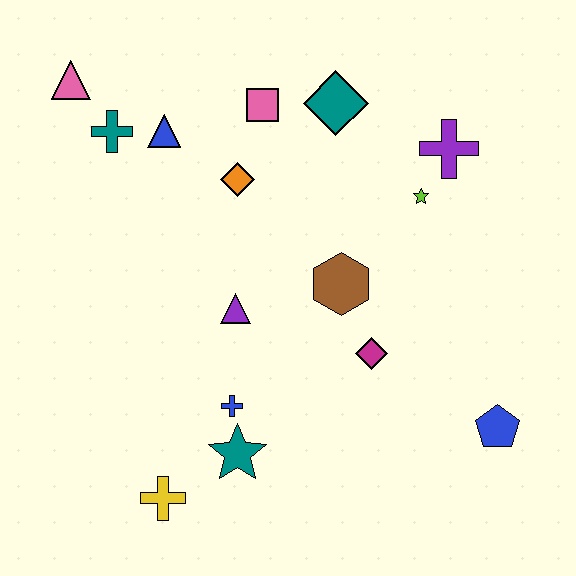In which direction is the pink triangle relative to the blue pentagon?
The pink triangle is to the left of the blue pentagon.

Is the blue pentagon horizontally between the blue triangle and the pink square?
No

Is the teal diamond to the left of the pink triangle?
No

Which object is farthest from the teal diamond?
The yellow cross is farthest from the teal diamond.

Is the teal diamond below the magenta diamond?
No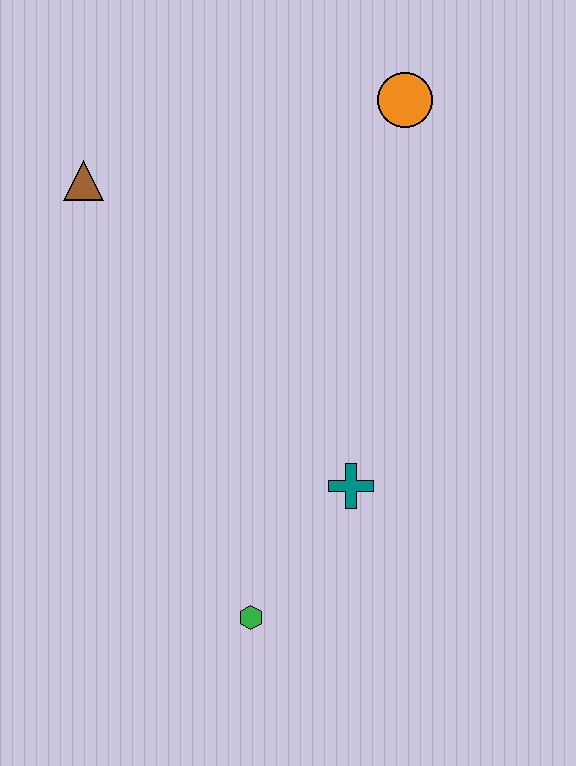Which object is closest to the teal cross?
The green hexagon is closest to the teal cross.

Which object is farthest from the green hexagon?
The orange circle is farthest from the green hexagon.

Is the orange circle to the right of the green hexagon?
Yes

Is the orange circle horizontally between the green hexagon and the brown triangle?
No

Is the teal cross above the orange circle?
No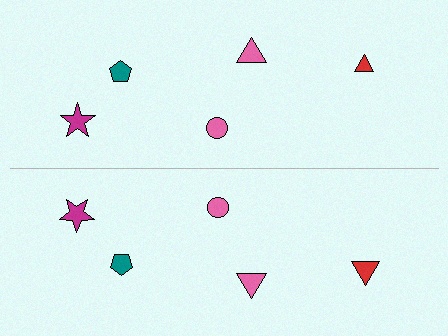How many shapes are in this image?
There are 10 shapes in this image.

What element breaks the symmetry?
The red triangle on the bottom side has a different size than its mirror counterpart.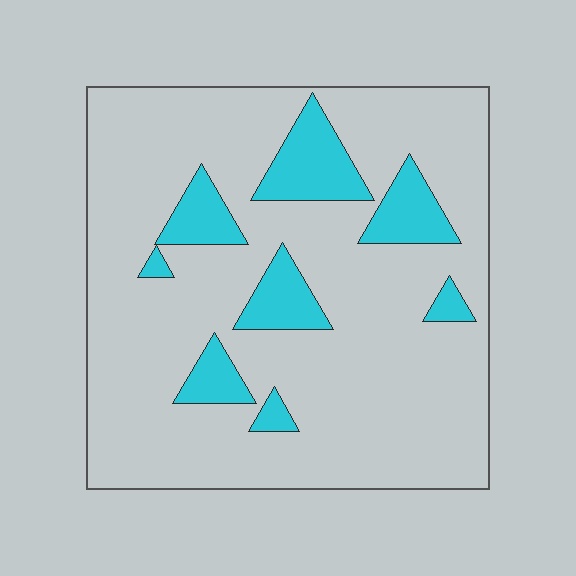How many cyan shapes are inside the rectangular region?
8.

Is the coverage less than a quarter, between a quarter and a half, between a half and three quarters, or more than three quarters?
Less than a quarter.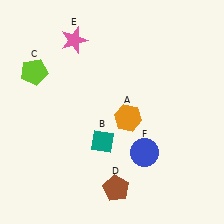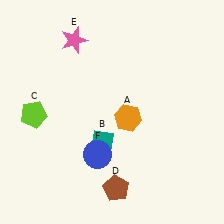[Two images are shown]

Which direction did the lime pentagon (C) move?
The lime pentagon (C) moved down.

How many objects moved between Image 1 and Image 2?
2 objects moved between the two images.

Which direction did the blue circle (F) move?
The blue circle (F) moved left.